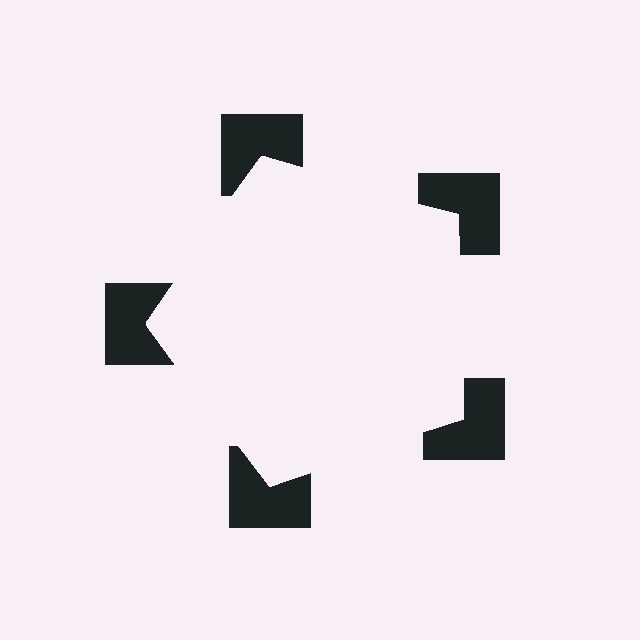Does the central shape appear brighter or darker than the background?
It typically appears slightly brighter than the background, even though no actual brightness change is drawn.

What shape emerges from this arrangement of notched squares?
An illusory pentagon — its edges are inferred from the aligned wedge cuts in the notched squares, not physically drawn.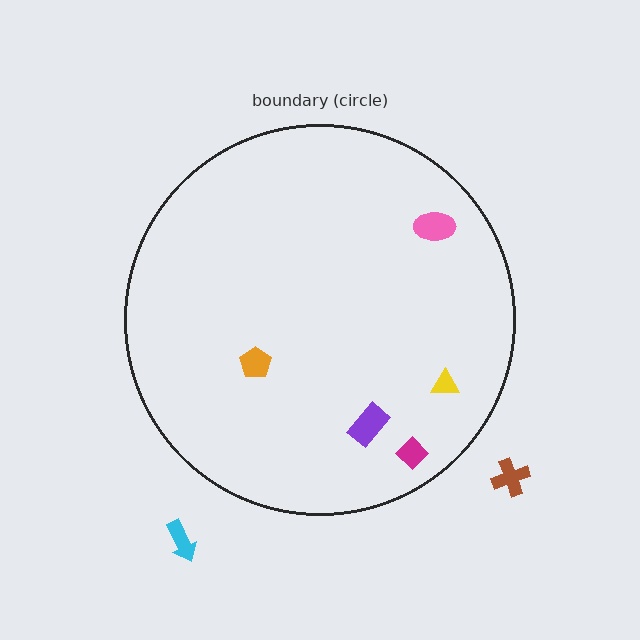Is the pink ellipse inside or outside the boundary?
Inside.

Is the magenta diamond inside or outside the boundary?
Inside.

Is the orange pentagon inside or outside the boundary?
Inside.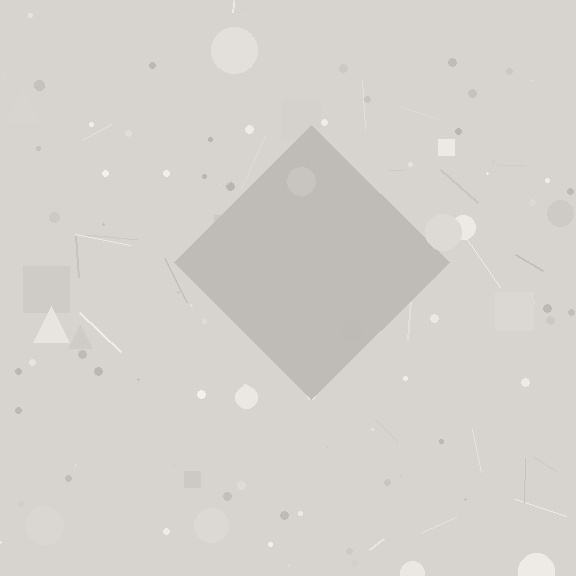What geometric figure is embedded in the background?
A diamond is embedded in the background.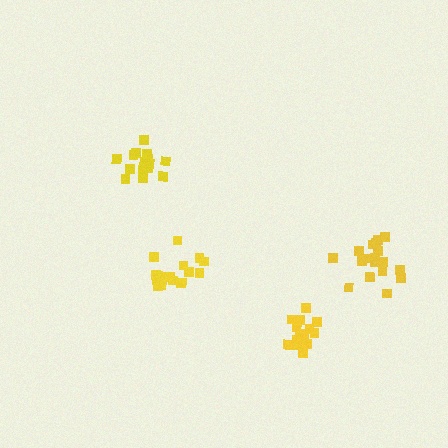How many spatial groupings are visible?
There are 4 spatial groupings.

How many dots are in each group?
Group 1: 16 dots, Group 2: 16 dots, Group 3: 20 dots, Group 4: 15 dots (67 total).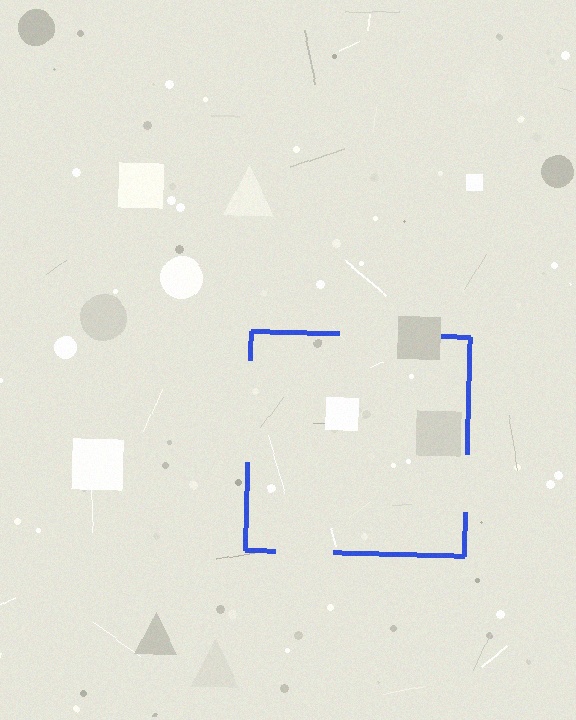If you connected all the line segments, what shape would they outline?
They would outline a square.